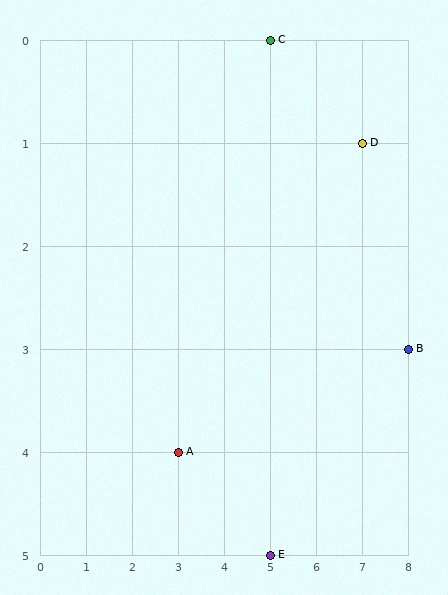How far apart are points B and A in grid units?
Points B and A are 5 columns and 1 row apart (about 5.1 grid units diagonally).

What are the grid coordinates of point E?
Point E is at grid coordinates (5, 5).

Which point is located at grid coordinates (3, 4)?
Point A is at (3, 4).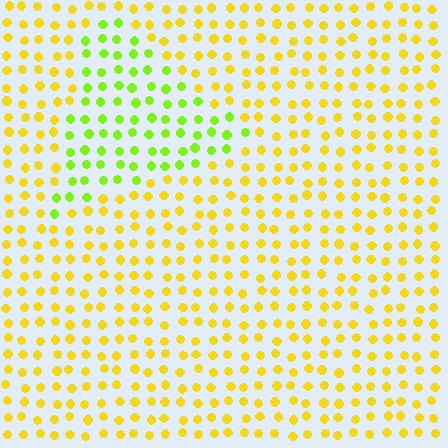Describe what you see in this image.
The image is filled with small yellow elements in a uniform arrangement. A triangle-shaped region is visible where the elements are tinted to a slightly different hue, forming a subtle color boundary.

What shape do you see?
I see a triangle.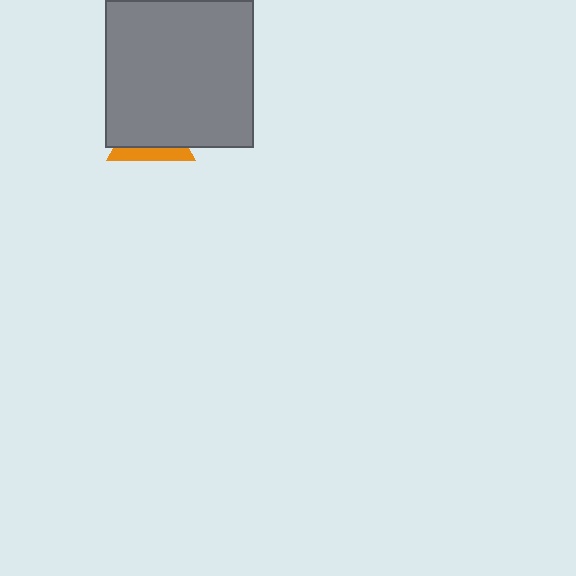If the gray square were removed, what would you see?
You would see the complete orange triangle.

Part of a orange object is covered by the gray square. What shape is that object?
It is a triangle.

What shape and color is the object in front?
The object in front is a gray square.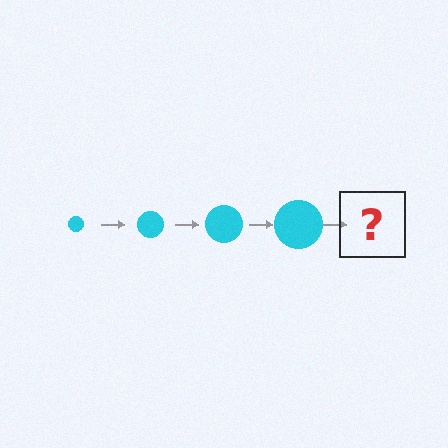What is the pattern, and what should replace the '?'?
The pattern is that the circle gets progressively larger each step. The '?' should be a cyan circle, larger than the previous one.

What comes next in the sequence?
The next element should be a cyan circle, larger than the previous one.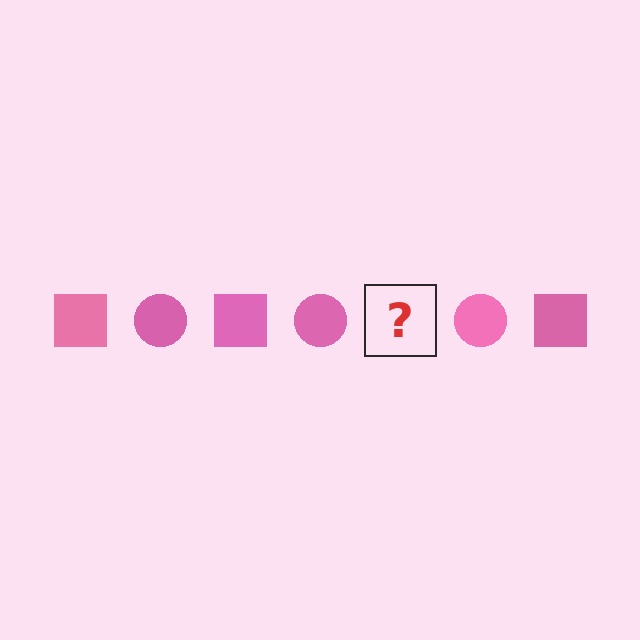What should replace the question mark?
The question mark should be replaced with a pink square.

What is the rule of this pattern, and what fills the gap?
The rule is that the pattern cycles through square, circle shapes in pink. The gap should be filled with a pink square.